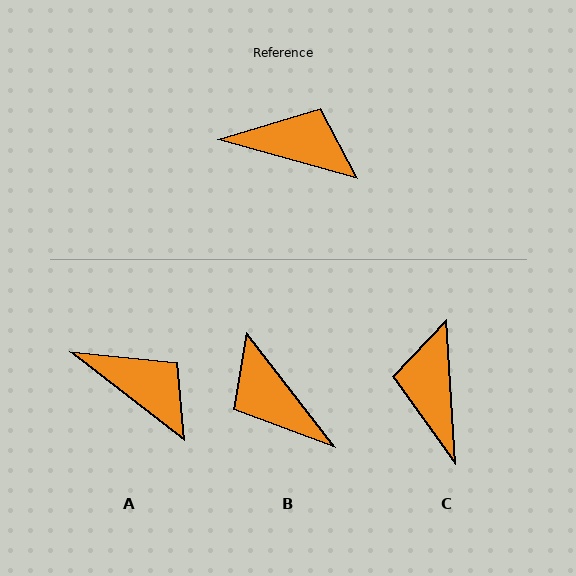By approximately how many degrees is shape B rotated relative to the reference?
Approximately 143 degrees counter-clockwise.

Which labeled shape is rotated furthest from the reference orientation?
B, about 143 degrees away.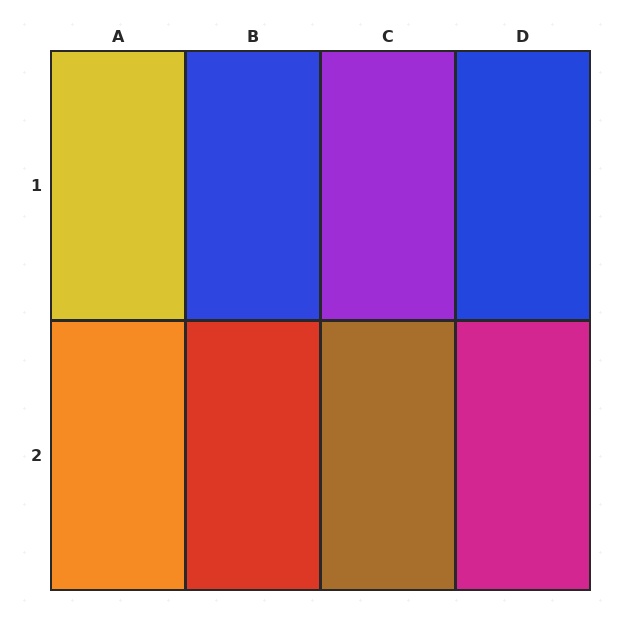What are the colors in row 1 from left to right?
Yellow, blue, purple, blue.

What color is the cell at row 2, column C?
Brown.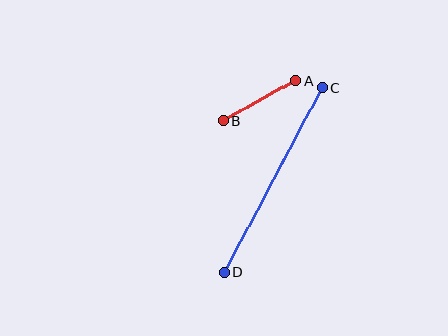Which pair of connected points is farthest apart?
Points C and D are farthest apart.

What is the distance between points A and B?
The distance is approximately 83 pixels.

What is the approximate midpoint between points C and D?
The midpoint is at approximately (273, 180) pixels.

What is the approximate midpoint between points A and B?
The midpoint is at approximately (259, 101) pixels.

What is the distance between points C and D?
The distance is approximately 209 pixels.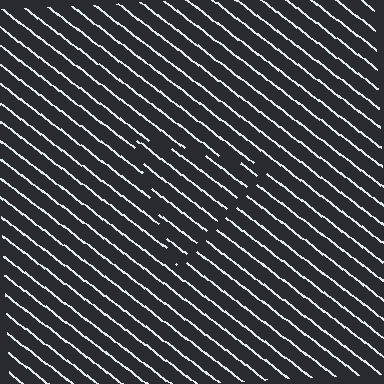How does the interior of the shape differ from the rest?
The interior of the shape contains the same grating, shifted by half a period — the contour is defined by the phase discontinuity where line-ends from the inner and outer gratings abut.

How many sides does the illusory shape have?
3 sides — the line-ends trace a triangle.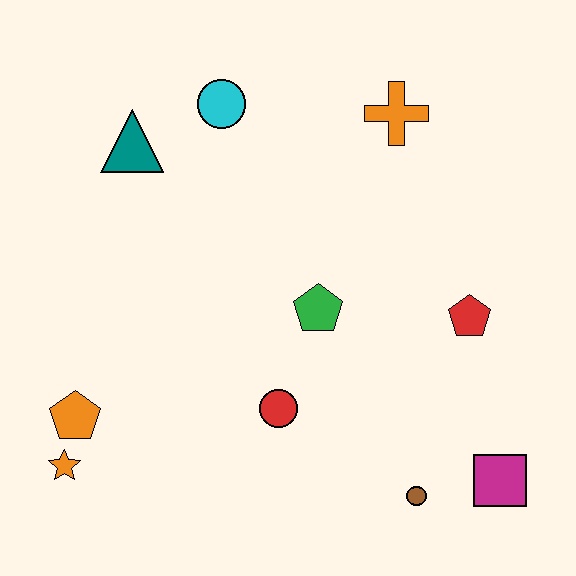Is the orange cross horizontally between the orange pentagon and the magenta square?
Yes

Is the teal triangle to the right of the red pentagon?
No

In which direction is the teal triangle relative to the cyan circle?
The teal triangle is to the left of the cyan circle.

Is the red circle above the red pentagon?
No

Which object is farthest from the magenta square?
The teal triangle is farthest from the magenta square.